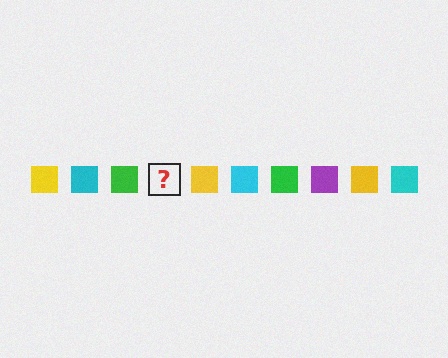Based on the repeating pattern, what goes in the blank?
The blank should be a purple square.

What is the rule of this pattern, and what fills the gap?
The rule is that the pattern cycles through yellow, cyan, green, purple squares. The gap should be filled with a purple square.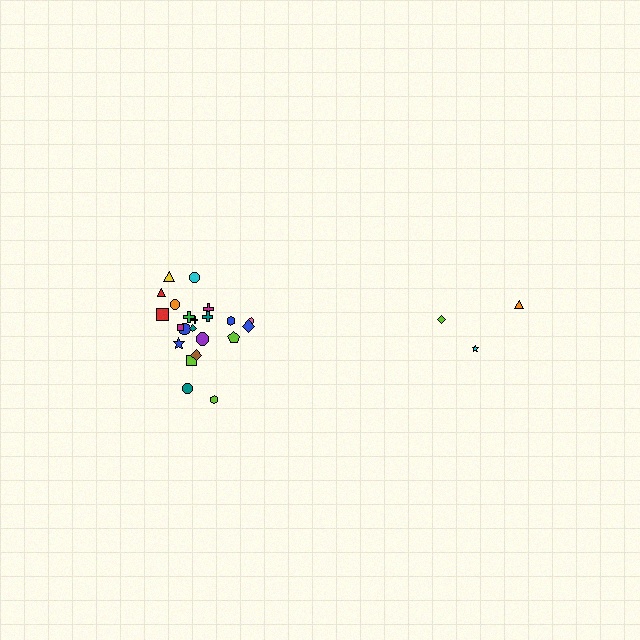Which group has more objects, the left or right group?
The left group.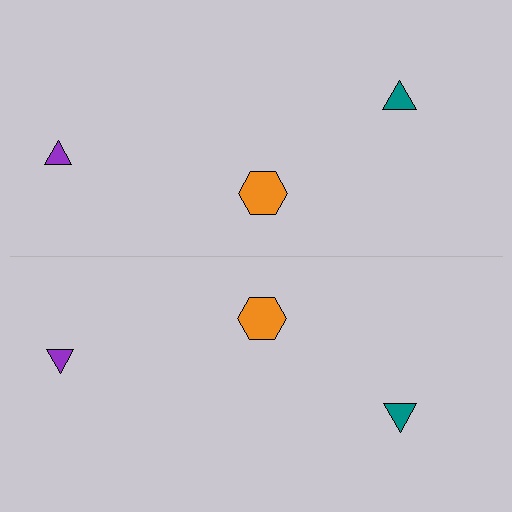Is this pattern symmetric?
Yes, this pattern has bilateral (reflection) symmetry.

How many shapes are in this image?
There are 6 shapes in this image.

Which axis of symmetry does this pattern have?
The pattern has a horizontal axis of symmetry running through the center of the image.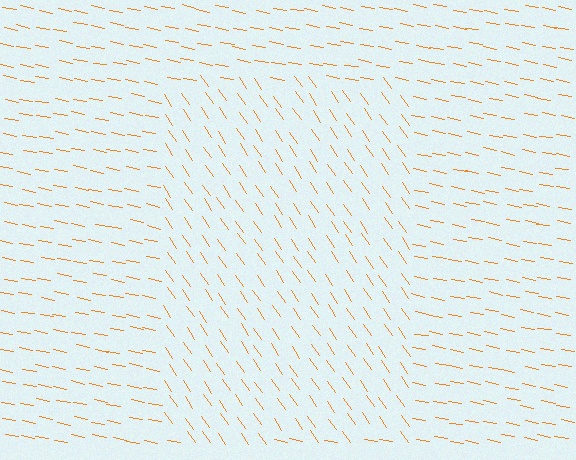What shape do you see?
I see a rectangle.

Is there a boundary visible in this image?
Yes, there is a texture boundary formed by a change in line orientation.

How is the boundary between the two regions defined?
The boundary is defined purely by a change in line orientation (approximately 45 degrees difference). All lines are the same color and thickness.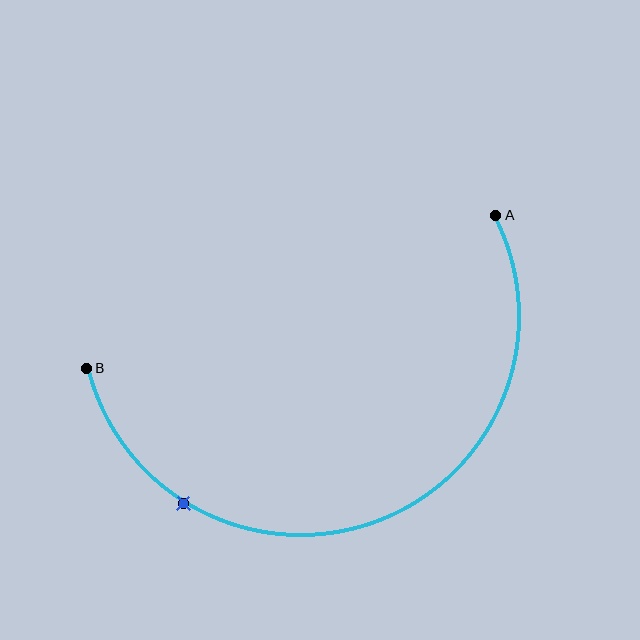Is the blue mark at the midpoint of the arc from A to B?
No. The blue mark lies on the arc but is closer to endpoint B. The arc midpoint would be at the point on the curve equidistant along the arc from both A and B.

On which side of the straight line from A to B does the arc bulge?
The arc bulges below the straight line connecting A and B.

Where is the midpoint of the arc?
The arc midpoint is the point on the curve farthest from the straight line joining A and B. It sits below that line.